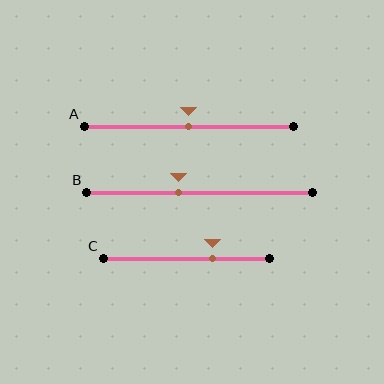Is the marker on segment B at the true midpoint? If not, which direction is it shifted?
No, the marker on segment B is shifted to the left by about 9% of the segment length.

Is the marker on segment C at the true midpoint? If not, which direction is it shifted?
No, the marker on segment C is shifted to the right by about 16% of the segment length.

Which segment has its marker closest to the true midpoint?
Segment A has its marker closest to the true midpoint.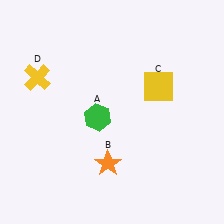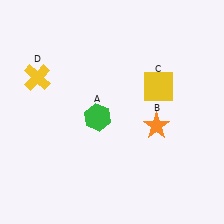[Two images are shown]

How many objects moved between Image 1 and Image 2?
1 object moved between the two images.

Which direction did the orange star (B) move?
The orange star (B) moved right.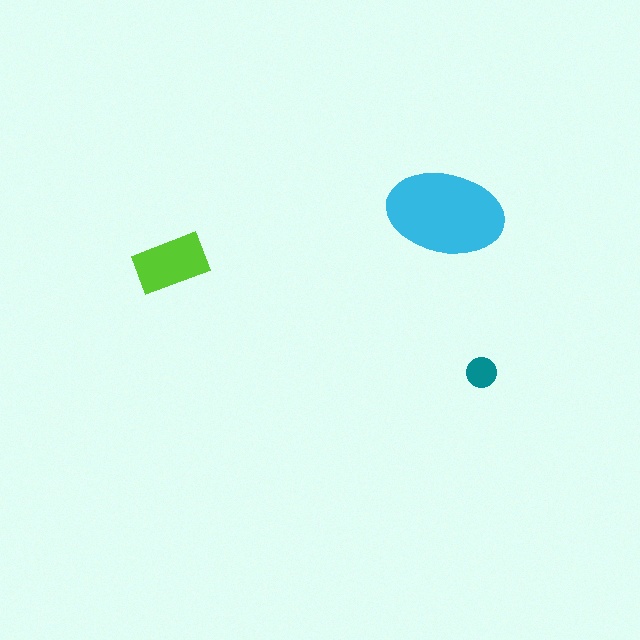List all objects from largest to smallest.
The cyan ellipse, the lime rectangle, the teal circle.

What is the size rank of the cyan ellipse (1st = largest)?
1st.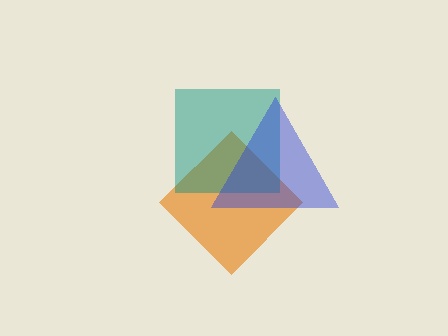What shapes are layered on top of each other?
The layered shapes are: an orange diamond, a teal square, a blue triangle.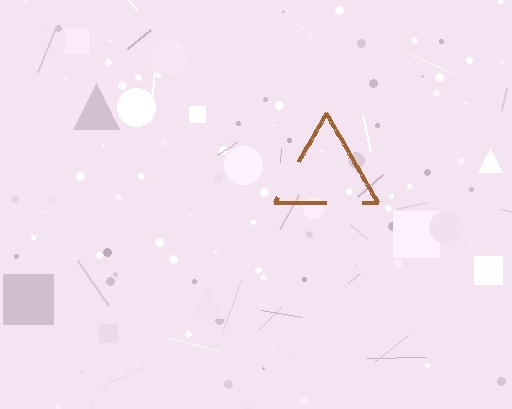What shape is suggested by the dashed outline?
The dashed outline suggests a triangle.